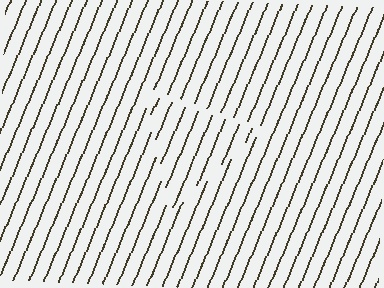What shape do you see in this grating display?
An illusory triangle. The interior of the shape contains the same grating, shifted by half a period — the contour is defined by the phase discontinuity where line-ends from the inner and outer gratings abut.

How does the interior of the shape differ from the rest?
The interior of the shape contains the same grating, shifted by half a period — the contour is defined by the phase discontinuity where line-ends from the inner and outer gratings abut.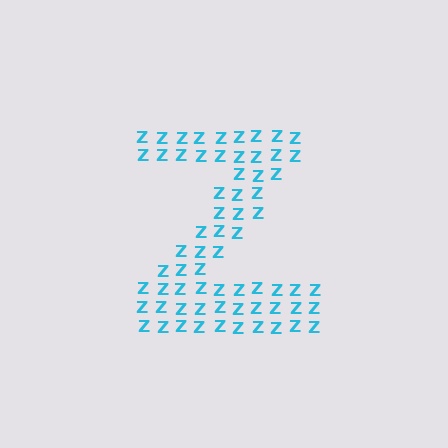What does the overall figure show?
The overall figure shows the letter Z.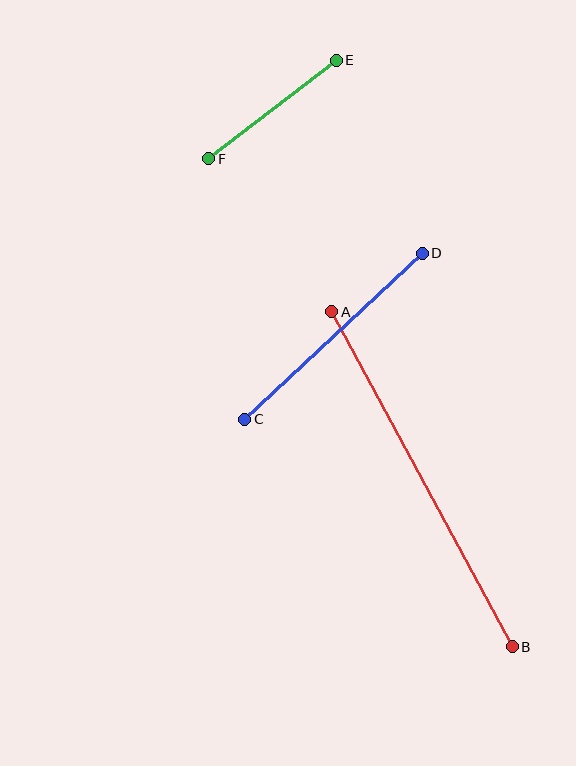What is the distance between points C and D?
The distance is approximately 243 pixels.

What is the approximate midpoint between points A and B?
The midpoint is at approximately (422, 479) pixels.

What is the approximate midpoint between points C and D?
The midpoint is at approximately (333, 336) pixels.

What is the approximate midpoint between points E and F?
The midpoint is at approximately (273, 110) pixels.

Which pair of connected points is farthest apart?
Points A and B are farthest apart.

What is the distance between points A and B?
The distance is approximately 381 pixels.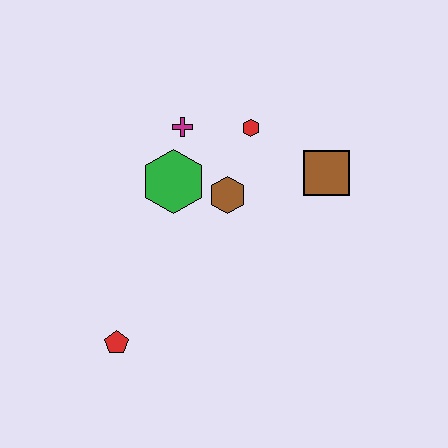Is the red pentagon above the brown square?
No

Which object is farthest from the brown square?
The red pentagon is farthest from the brown square.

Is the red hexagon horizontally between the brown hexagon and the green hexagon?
No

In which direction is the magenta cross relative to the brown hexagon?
The magenta cross is above the brown hexagon.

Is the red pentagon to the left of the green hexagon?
Yes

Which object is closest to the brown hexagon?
The green hexagon is closest to the brown hexagon.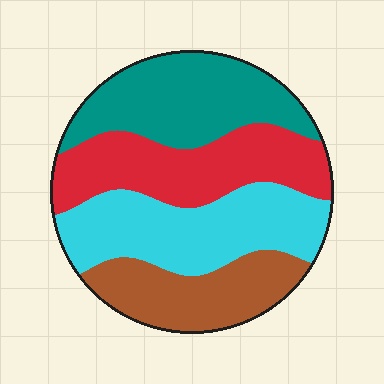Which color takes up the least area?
Brown, at roughly 20%.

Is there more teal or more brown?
Teal.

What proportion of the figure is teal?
Teal takes up between a sixth and a third of the figure.